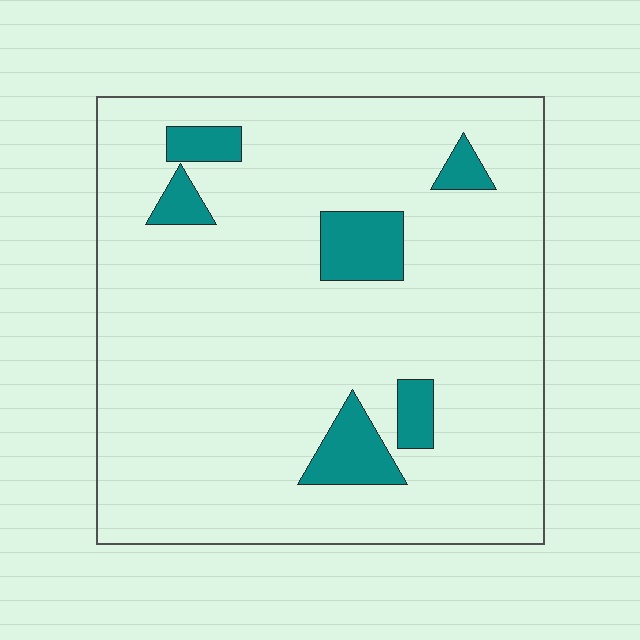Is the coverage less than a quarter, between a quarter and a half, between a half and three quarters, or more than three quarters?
Less than a quarter.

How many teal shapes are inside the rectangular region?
6.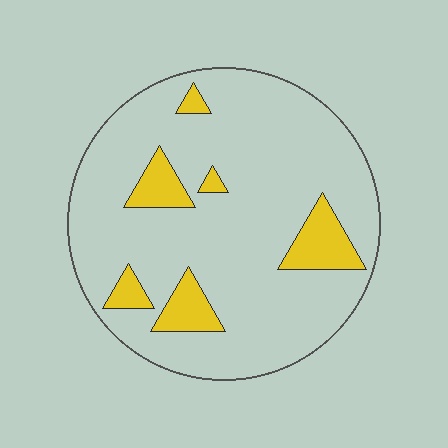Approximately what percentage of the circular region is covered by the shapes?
Approximately 15%.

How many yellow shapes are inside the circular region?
6.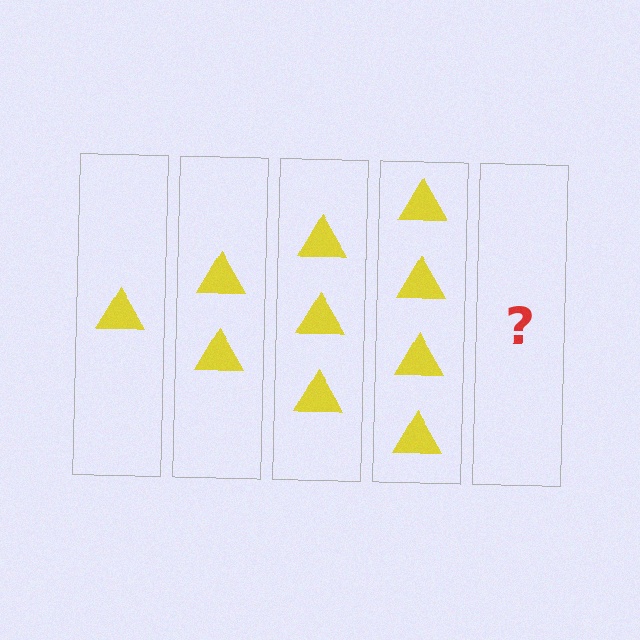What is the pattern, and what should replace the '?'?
The pattern is that each step adds one more triangle. The '?' should be 5 triangles.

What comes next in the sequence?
The next element should be 5 triangles.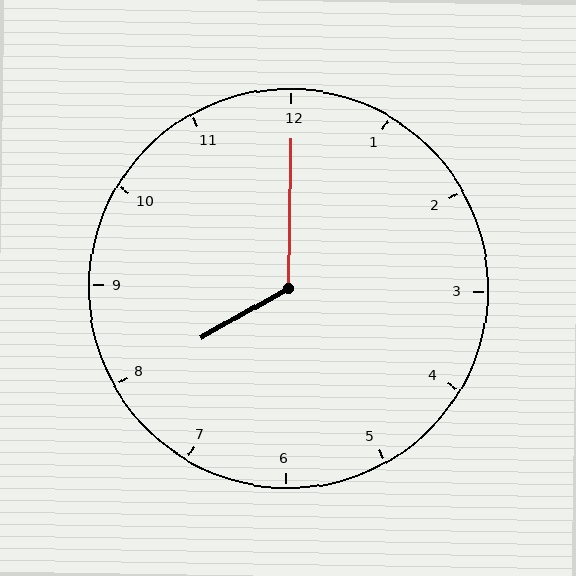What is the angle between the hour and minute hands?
Approximately 120 degrees.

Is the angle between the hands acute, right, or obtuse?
It is obtuse.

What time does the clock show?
8:00.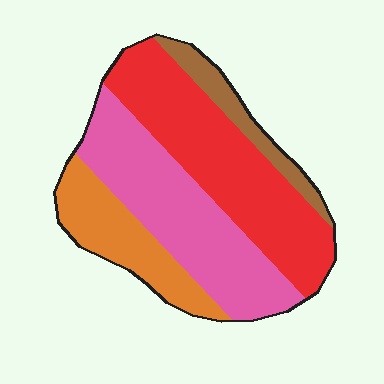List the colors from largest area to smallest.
From largest to smallest: red, pink, orange, brown.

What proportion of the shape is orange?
Orange covers about 20% of the shape.